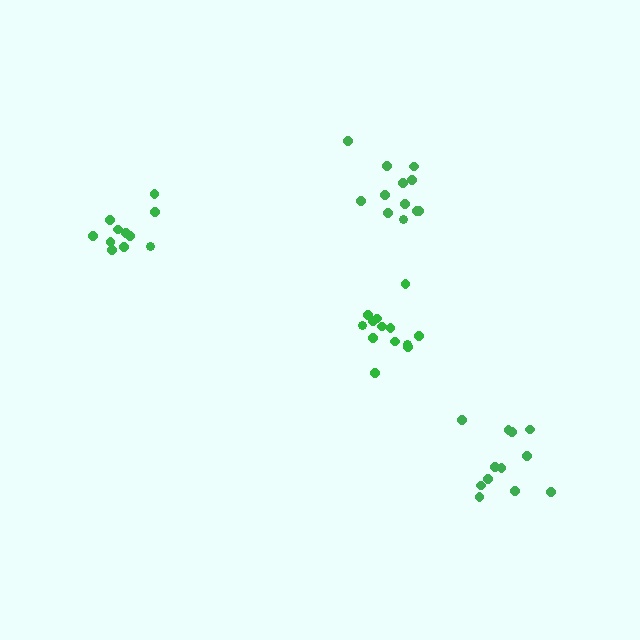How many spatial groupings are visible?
There are 4 spatial groupings.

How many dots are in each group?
Group 1: 13 dots, Group 2: 12 dots, Group 3: 11 dots, Group 4: 12 dots (48 total).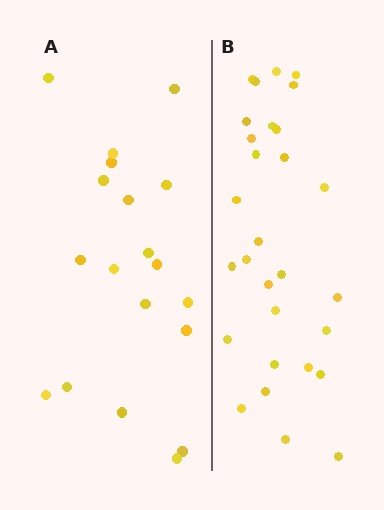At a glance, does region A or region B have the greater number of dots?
Region B (the right region) has more dots.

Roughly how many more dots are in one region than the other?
Region B has roughly 10 or so more dots than region A.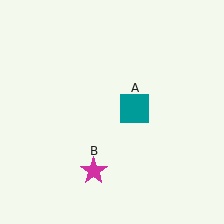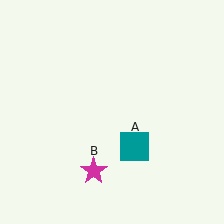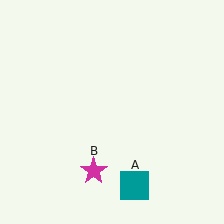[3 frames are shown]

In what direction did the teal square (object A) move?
The teal square (object A) moved down.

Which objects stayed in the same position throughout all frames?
Magenta star (object B) remained stationary.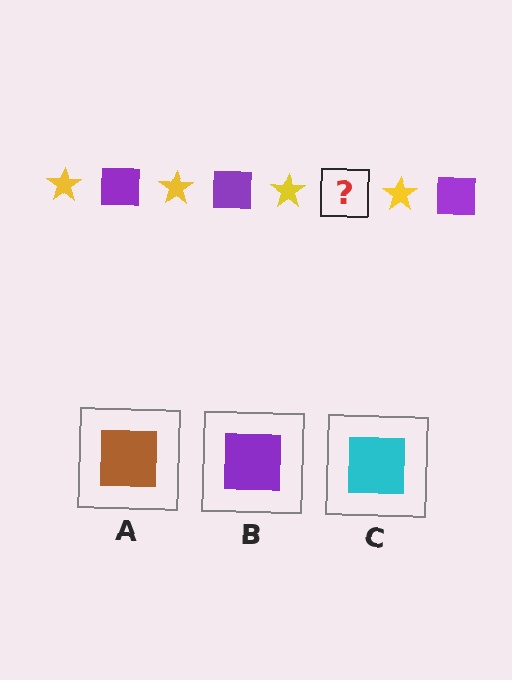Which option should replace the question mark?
Option B.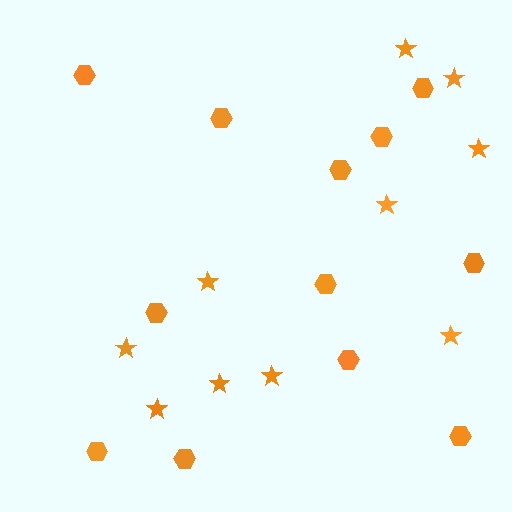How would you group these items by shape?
There are 2 groups: one group of hexagons (12) and one group of stars (10).